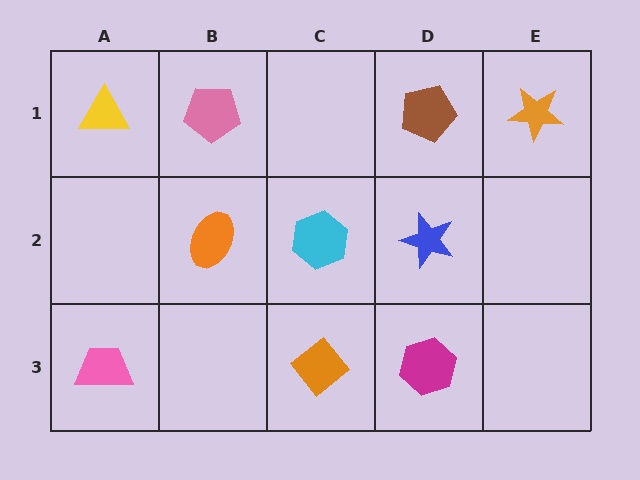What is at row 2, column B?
An orange ellipse.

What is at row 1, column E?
An orange star.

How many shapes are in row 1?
4 shapes.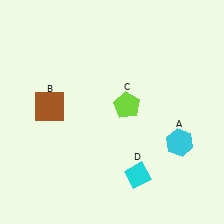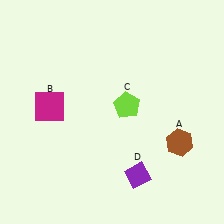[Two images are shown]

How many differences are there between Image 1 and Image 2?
There are 3 differences between the two images.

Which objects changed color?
A changed from cyan to brown. B changed from brown to magenta. D changed from cyan to purple.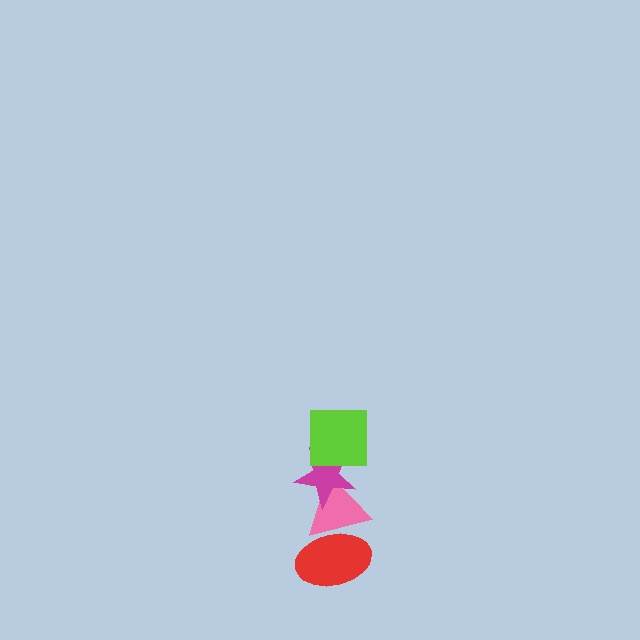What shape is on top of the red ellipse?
The pink triangle is on top of the red ellipse.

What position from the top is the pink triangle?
The pink triangle is 3rd from the top.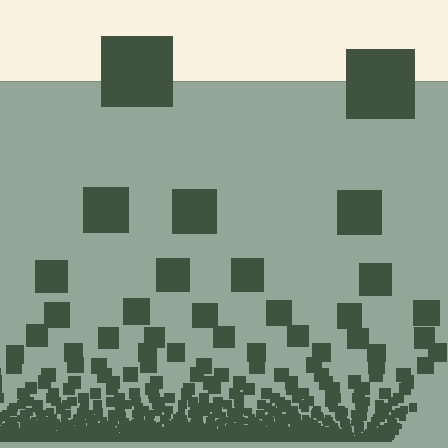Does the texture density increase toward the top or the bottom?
Density increases toward the bottom.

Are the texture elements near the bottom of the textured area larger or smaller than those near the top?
Smaller. The gradient is inverted — elements near the bottom are smaller and denser.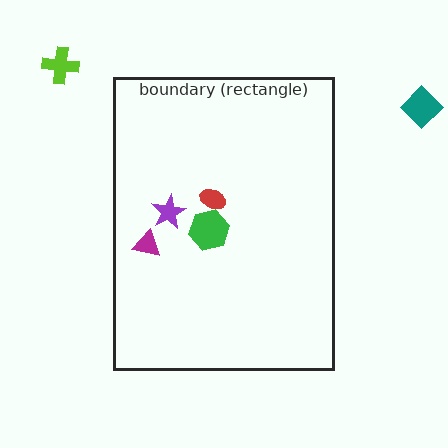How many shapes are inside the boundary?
4 inside, 2 outside.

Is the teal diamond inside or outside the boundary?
Outside.